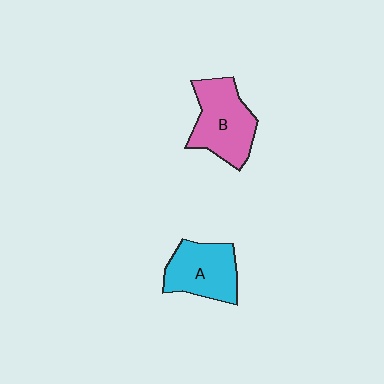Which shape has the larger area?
Shape B (pink).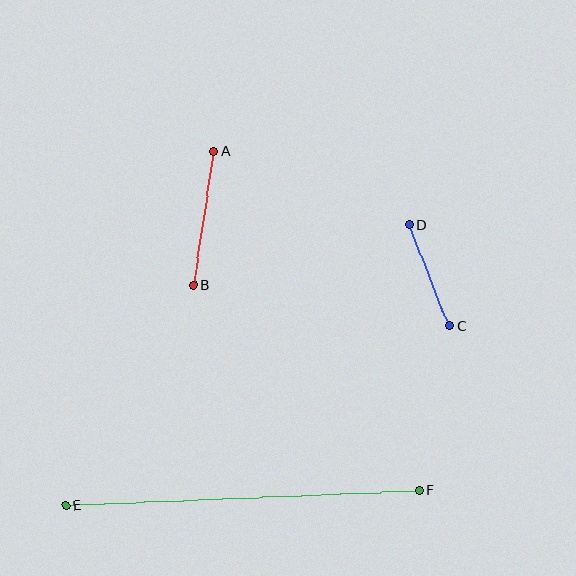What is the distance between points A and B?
The distance is approximately 135 pixels.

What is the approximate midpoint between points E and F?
The midpoint is at approximately (242, 498) pixels.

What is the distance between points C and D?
The distance is approximately 109 pixels.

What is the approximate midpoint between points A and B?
The midpoint is at approximately (203, 218) pixels.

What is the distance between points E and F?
The distance is approximately 354 pixels.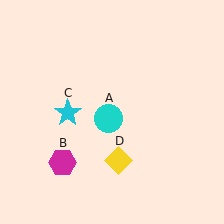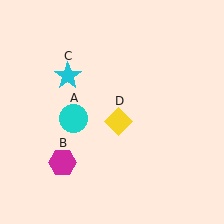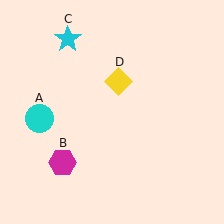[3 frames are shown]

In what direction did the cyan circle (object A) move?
The cyan circle (object A) moved left.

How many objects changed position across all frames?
3 objects changed position: cyan circle (object A), cyan star (object C), yellow diamond (object D).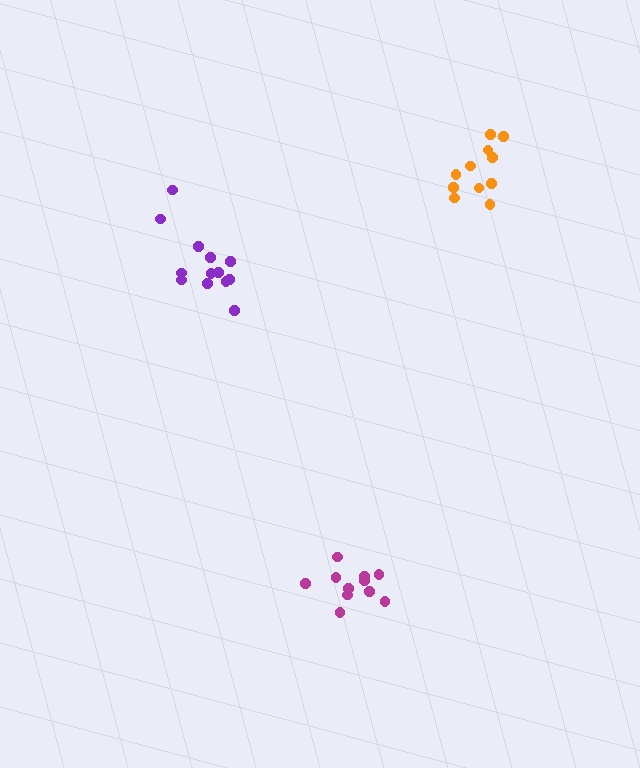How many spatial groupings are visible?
There are 3 spatial groupings.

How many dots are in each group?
Group 1: 13 dots, Group 2: 11 dots, Group 3: 11 dots (35 total).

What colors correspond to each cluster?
The clusters are colored: purple, magenta, orange.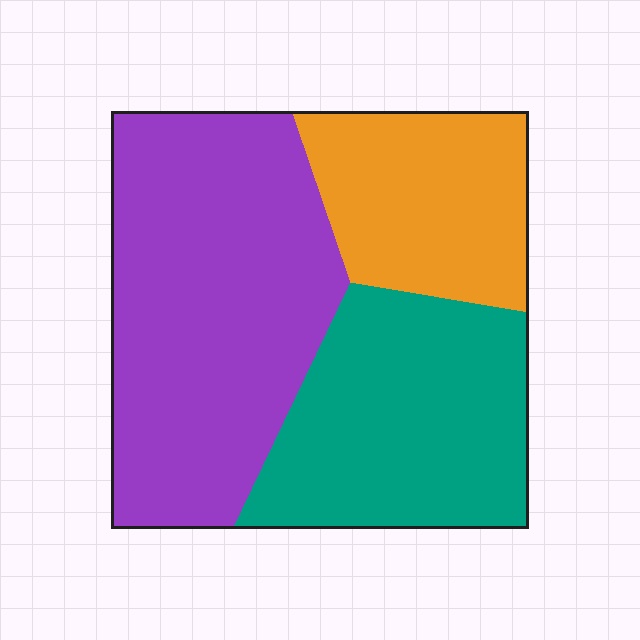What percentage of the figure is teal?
Teal covers roughly 30% of the figure.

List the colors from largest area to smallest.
From largest to smallest: purple, teal, orange.